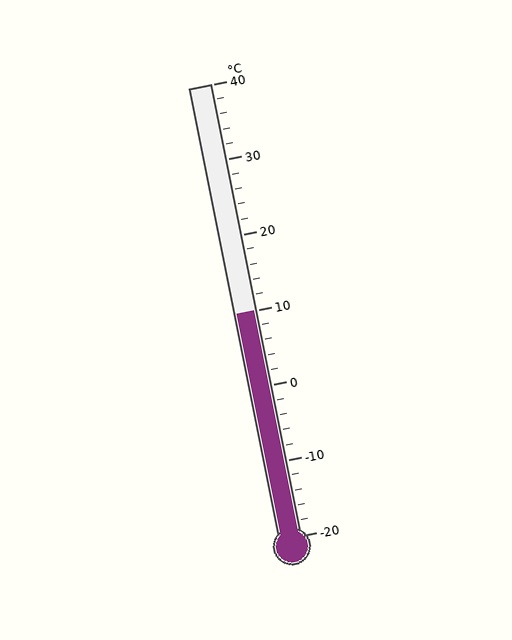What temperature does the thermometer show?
The thermometer shows approximately 10°C.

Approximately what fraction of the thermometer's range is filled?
The thermometer is filled to approximately 50% of its range.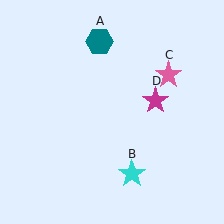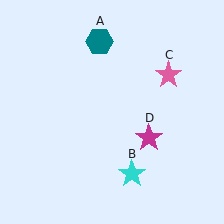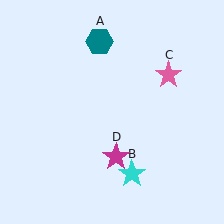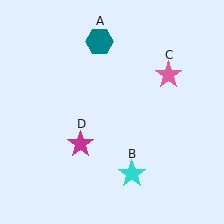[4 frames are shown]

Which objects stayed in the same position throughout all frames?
Teal hexagon (object A) and cyan star (object B) and pink star (object C) remained stationary.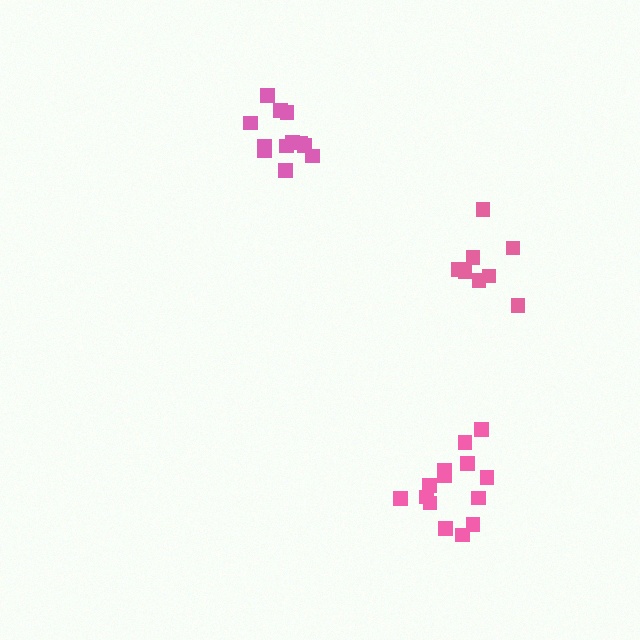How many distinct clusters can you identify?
There are 3 distinct clusters.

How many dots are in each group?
Group 1: 14 dots, Group 2: 12 dots, Group 3: 8 dots (34 total).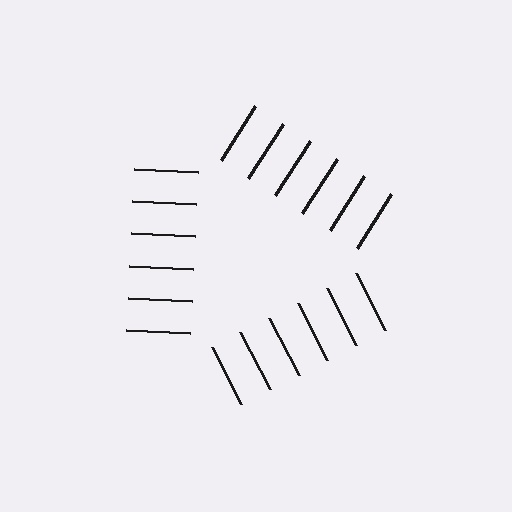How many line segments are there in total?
18 — 6 along each of the 3 edges.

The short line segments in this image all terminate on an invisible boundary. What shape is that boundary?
An illusory triangle — the line segments terminate on its edges but no continuous stroke is drawn.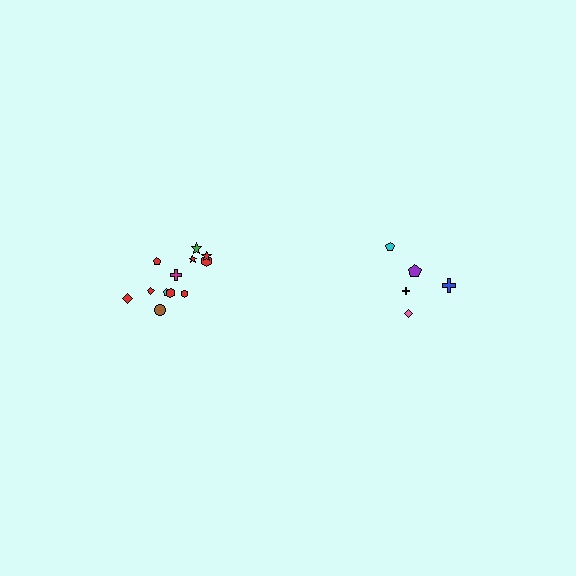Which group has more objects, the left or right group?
The left group.